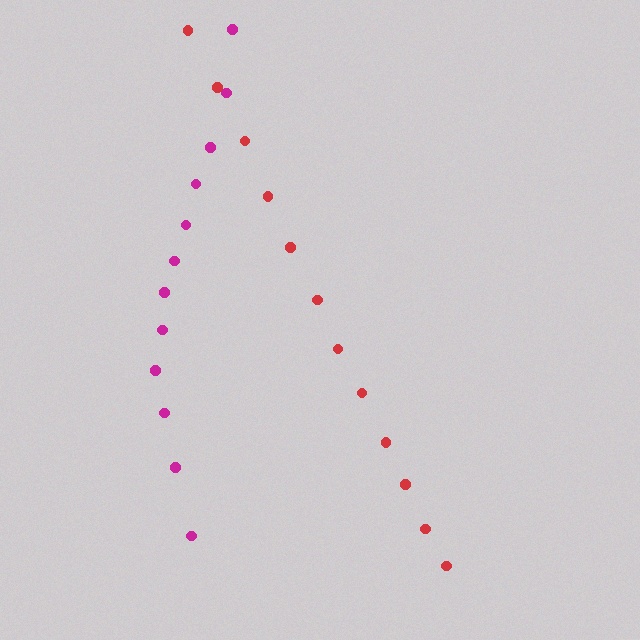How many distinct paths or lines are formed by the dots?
There are 2 distinct paths.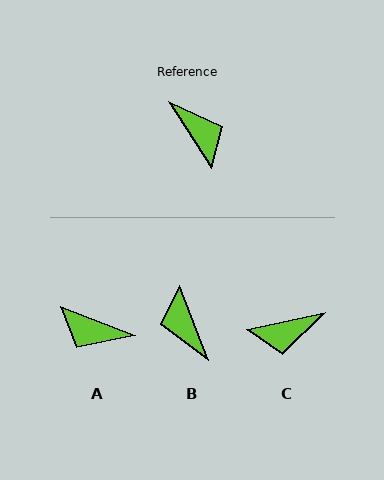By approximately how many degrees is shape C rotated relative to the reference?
Approximately 110 degrees clockwise.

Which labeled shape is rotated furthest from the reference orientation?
B, about 168 degrees away.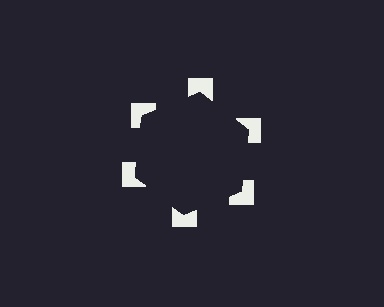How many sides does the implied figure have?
6 sides.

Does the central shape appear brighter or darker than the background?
It typically appears slightly darker than the background, even though no actual brightness change is drawn.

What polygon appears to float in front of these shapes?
An illusory hexagon — its edges are inferred from the aligned wedge cuts in the notched squares, not physically drawn.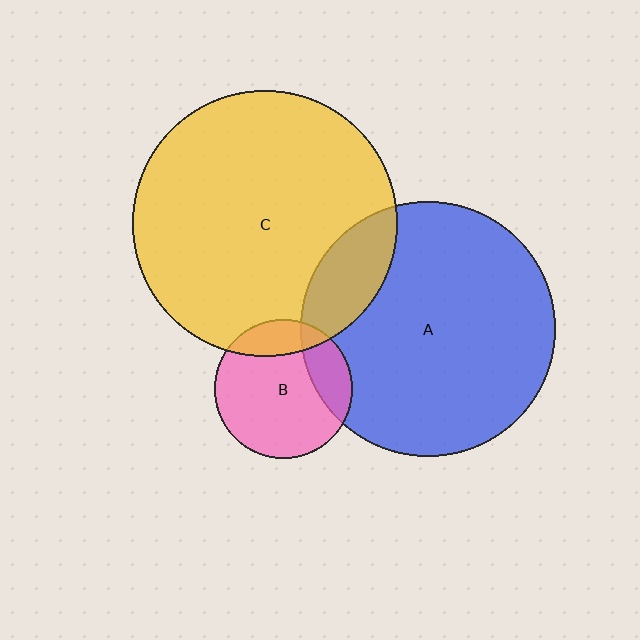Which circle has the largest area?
Circle C (yellow).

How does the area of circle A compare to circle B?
Approximately 3.4 times.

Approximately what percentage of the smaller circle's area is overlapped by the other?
Approximately 20%.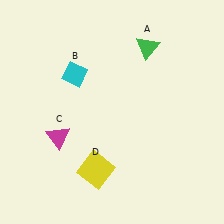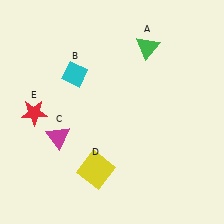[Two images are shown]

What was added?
A red star (E) was added in Image 2.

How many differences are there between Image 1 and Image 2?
There is 1 difference between the two images.